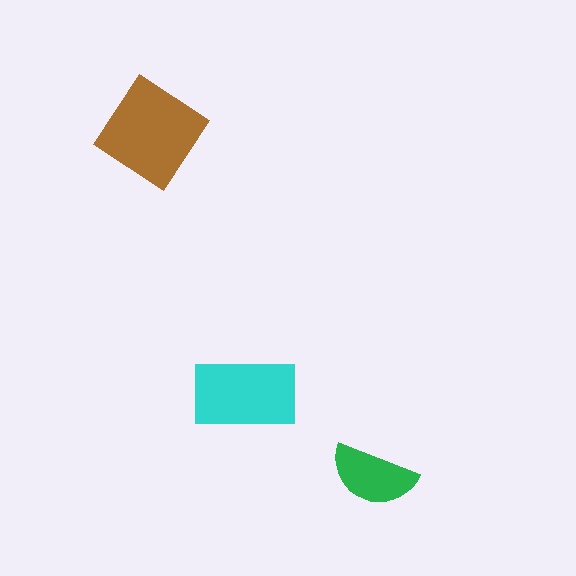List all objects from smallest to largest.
The green semicircle, the cyan rectangle, the brown diamond.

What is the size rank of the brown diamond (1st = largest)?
1st.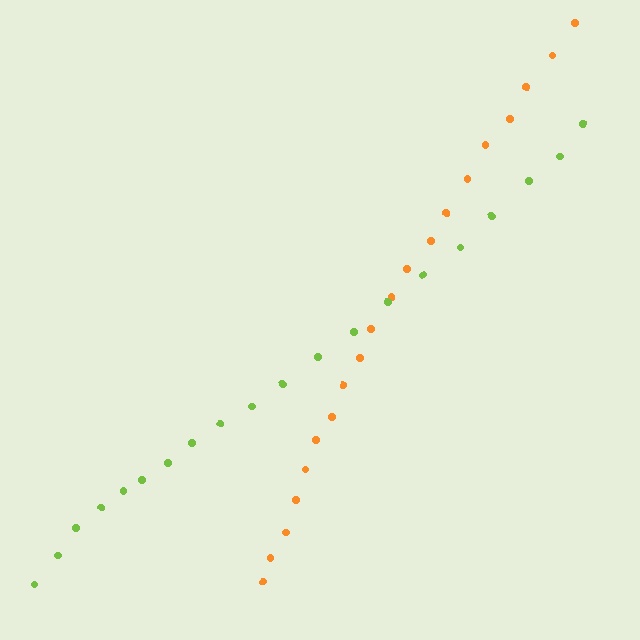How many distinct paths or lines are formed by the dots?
There are 2 distinct paths.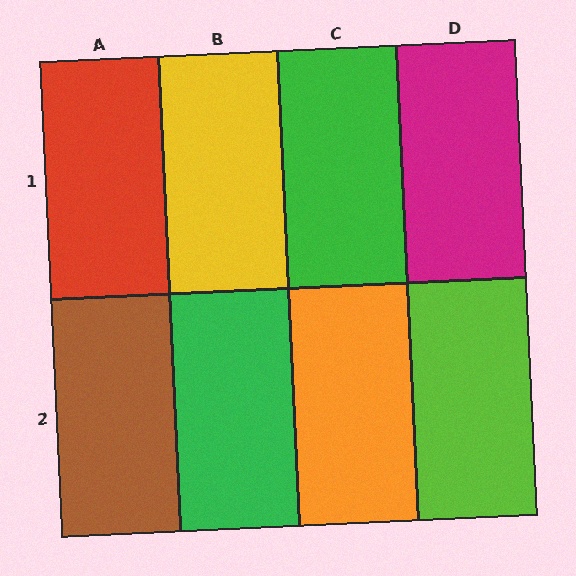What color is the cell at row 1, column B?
Yellow.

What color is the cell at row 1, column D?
Magenta.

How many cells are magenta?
1 cell is magenta.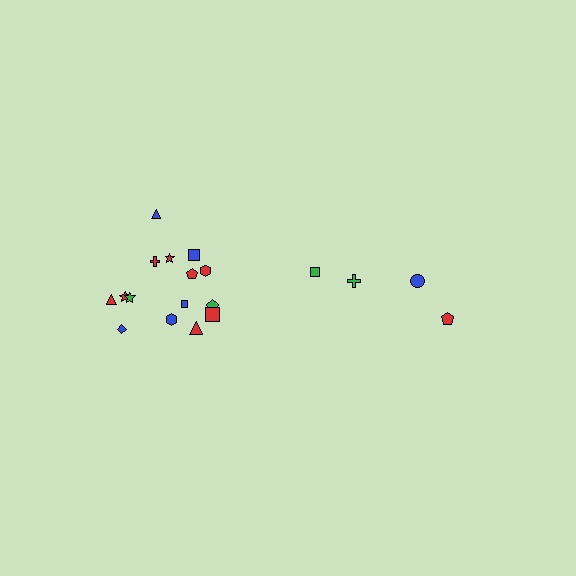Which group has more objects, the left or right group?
The left group.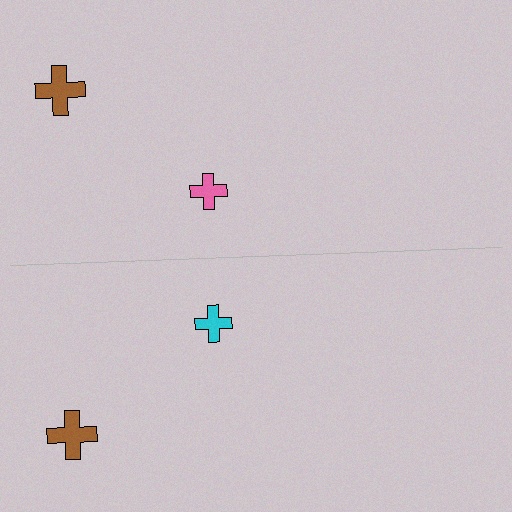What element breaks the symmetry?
The cyan cross on the bottom side breaks the symmetry — its mirror counterpart is pink.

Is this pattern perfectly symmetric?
No, the pattern is not perfectly symmetric. The cyan cross on the bottom side breaks the symmetry — its mirror counterpart is pink.